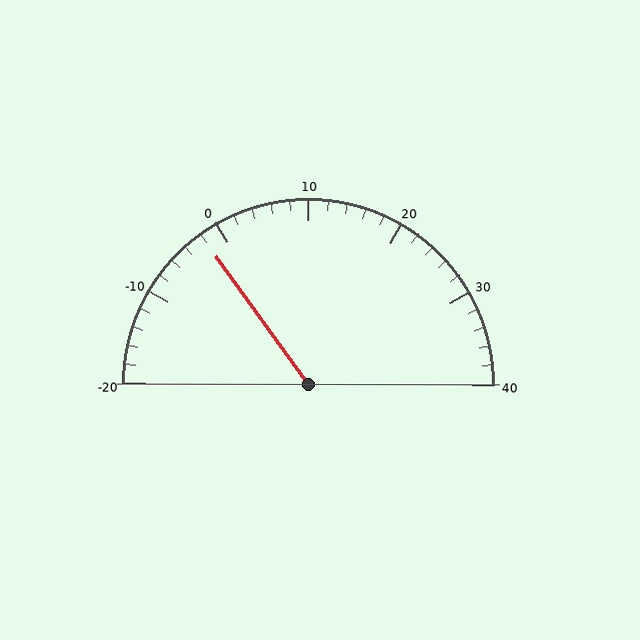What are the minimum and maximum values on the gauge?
The gauge ranges from -20 to 40.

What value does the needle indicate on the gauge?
The needle indicates approximately -2.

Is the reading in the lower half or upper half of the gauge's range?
The reading is in the lower half of the range (-20 to 40).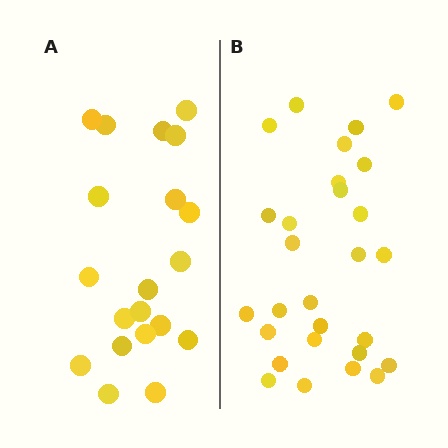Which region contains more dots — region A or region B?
Region B (the right region) has more dots.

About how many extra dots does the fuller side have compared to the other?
Region B has roughly 8 or so more dots than region A.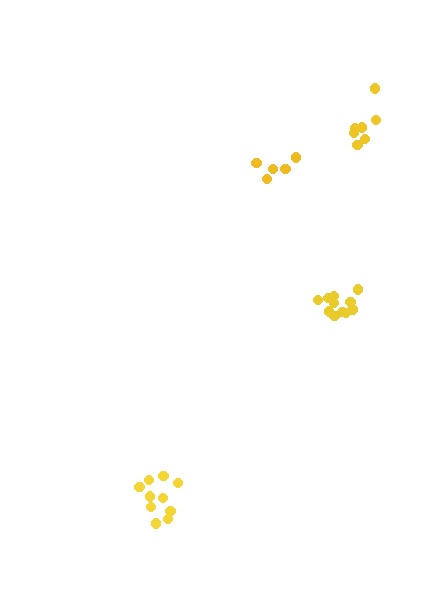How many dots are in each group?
Group 1: 10 dots, Group 2: 5 dots, Group 3: 11 dots, Group 4: 9 dots (35 total).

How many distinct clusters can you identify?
There are 4 distinct clusters.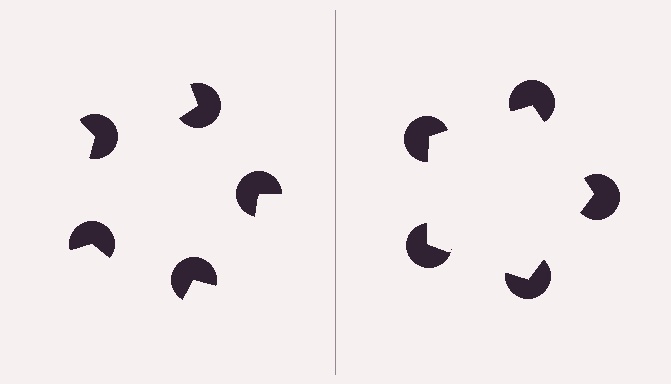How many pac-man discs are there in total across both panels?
10 — 5 on each side.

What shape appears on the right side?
An illusory pentagon.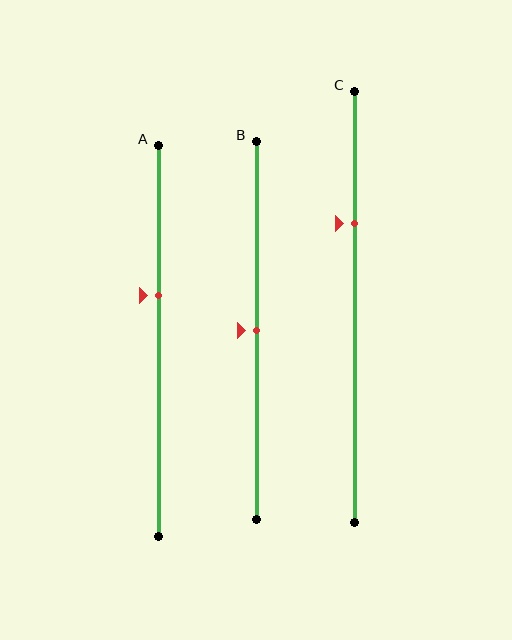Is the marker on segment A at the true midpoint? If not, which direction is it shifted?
No, the marker on segment A is shifted upward by about 12% of the segment length.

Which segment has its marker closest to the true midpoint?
Segment B has its marker closest to the true midpoint.